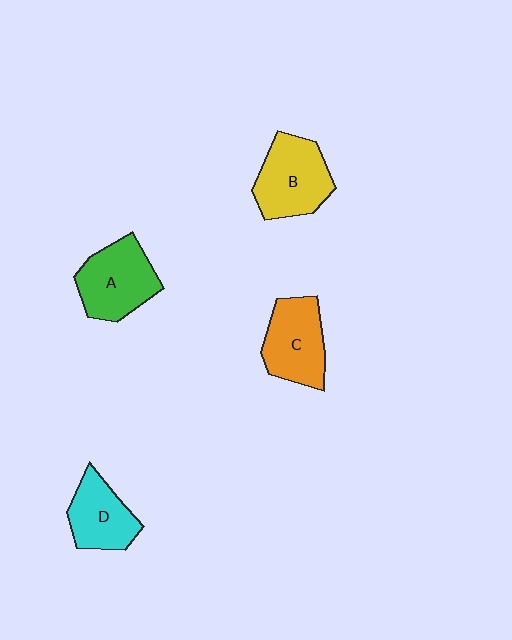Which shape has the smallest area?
Shape D (cyan).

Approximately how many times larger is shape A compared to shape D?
Approximately 1.2 times.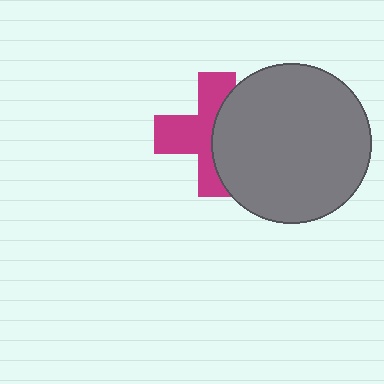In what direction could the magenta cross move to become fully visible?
The magenta cross could move left. That would shift it out from behind the gray circle entirely.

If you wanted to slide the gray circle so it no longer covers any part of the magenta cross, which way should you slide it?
Slide it right — that is the most direct way to separate the two shapes.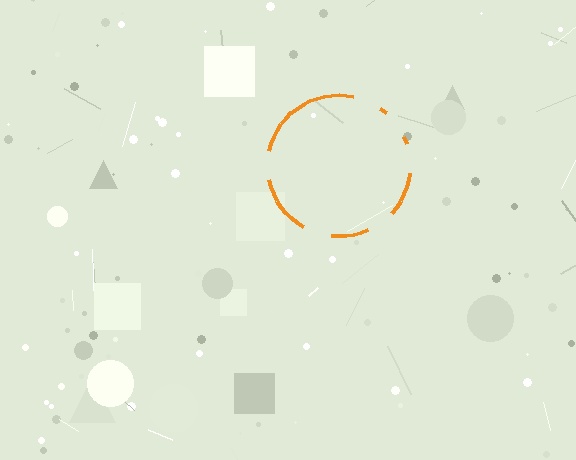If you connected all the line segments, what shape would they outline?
They would outline a circle.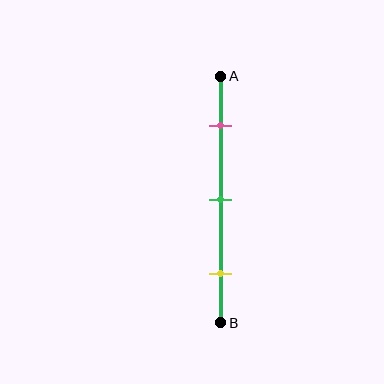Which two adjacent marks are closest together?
The pink and green marks are the closest adjacent pair.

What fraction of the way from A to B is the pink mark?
The pink mark is approximately 20% (0.2) of the way from A to B.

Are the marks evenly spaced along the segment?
Yes, the marks are approximately evenly spaced.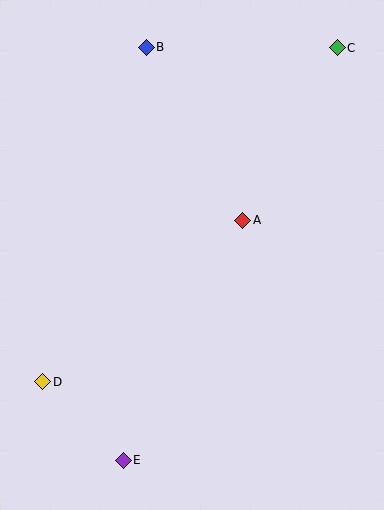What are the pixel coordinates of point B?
Point B is at (146, 47).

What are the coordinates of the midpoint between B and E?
The midpoint between B and E is at (135, 254).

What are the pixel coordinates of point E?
Point E is at (123, 460).